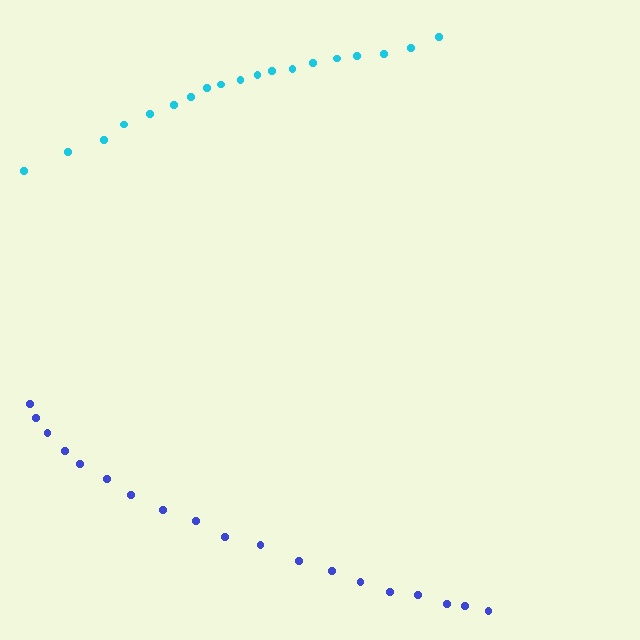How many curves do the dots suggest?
There are 2 distinct paths.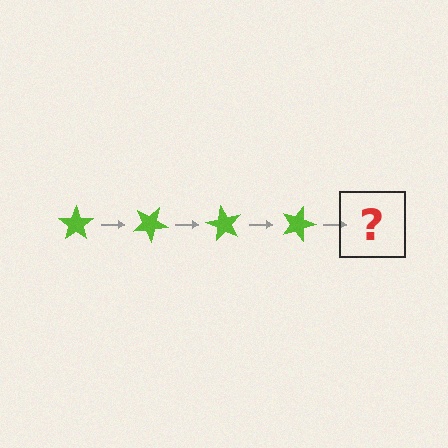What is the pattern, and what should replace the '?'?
The pattern is that the star rotates 30 degrees each step. The '?' should be a lime star rotated 120 degrees.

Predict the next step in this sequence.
The next step is a lime star rotated 120 degrees.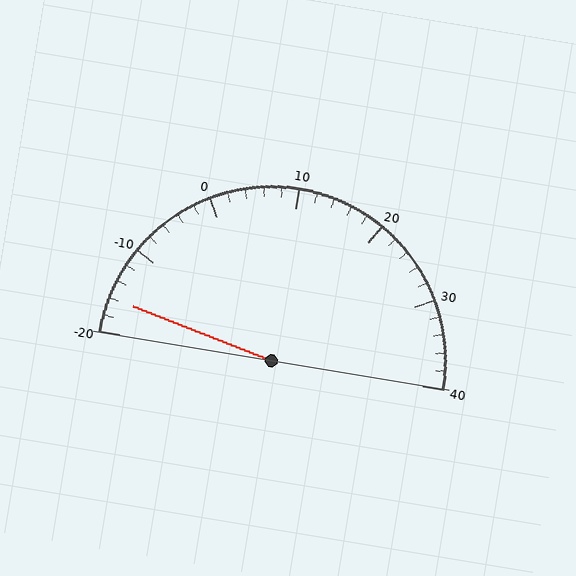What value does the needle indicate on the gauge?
The needle indicates approximately -16.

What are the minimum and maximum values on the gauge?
The gauge ranges from -20 to 40.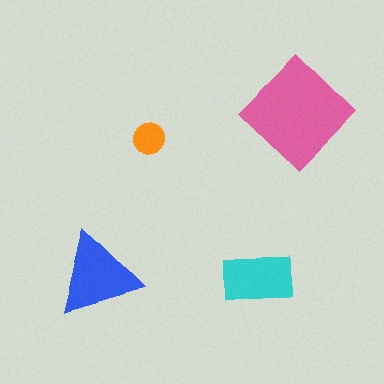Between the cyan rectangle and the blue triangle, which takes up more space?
The blue triangle.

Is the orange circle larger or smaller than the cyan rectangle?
Smaller.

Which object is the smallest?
The orange circle.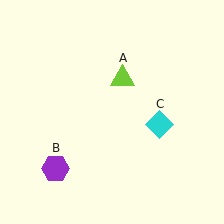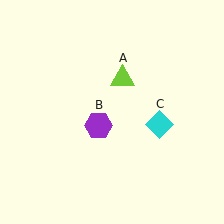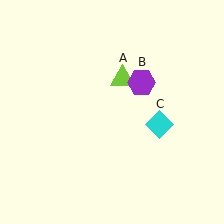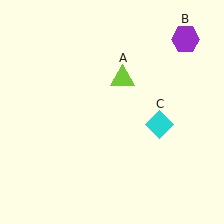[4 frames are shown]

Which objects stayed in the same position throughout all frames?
Lime triangle (object A) and cyan diamond (object C) remained stationary.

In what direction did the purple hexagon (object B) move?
The purple hexagon (object B) moved up and to the right.